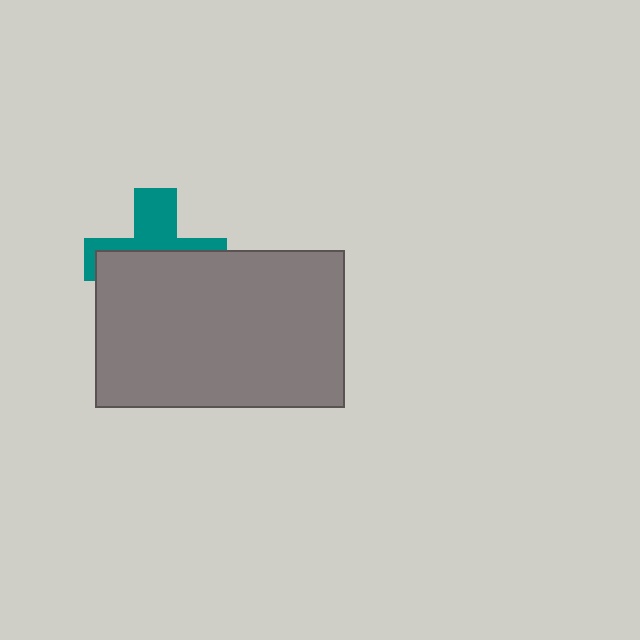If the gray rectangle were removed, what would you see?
You would see the complete teal cross.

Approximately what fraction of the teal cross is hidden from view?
Roughly 60% of the teal cross is hidden behind the gray rectangle.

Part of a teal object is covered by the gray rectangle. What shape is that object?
It is a cross.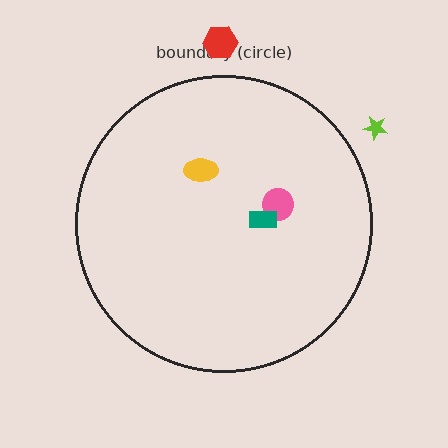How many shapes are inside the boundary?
3 inside, 2 outside.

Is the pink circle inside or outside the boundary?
Inside.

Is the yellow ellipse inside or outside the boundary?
Inside.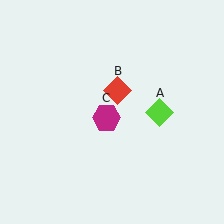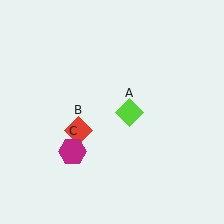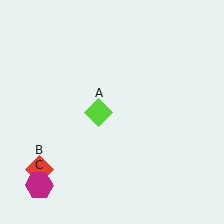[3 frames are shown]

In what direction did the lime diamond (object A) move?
The lime diamond (object A) moved left.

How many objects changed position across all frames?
3 objects changed position: lime diamond (object A), red diamond (object B), magenta hexagon (object C).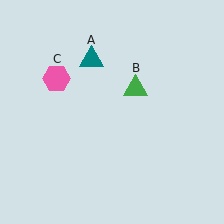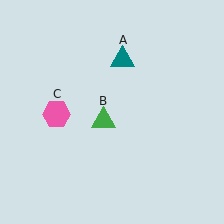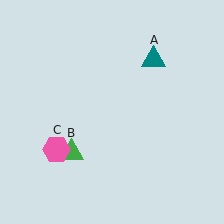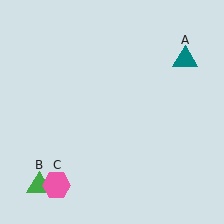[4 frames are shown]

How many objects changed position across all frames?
3 objects changed position: teal triangle (object A), green triangle (object B), pink hexagon (object C).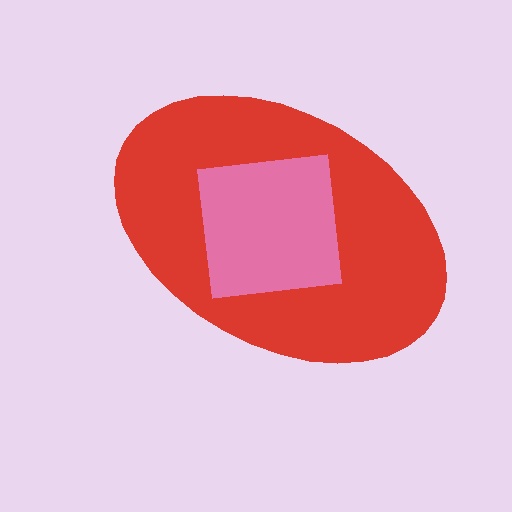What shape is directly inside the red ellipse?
The pink square.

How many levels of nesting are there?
2.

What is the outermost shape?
The red ellipse.